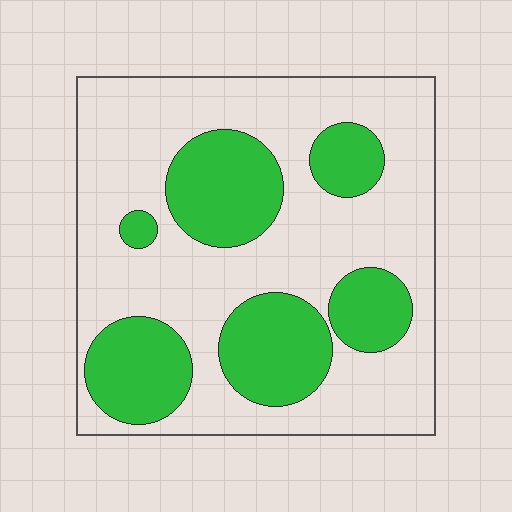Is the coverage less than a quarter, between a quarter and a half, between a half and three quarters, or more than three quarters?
Between a quarter and a half.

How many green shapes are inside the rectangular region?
6.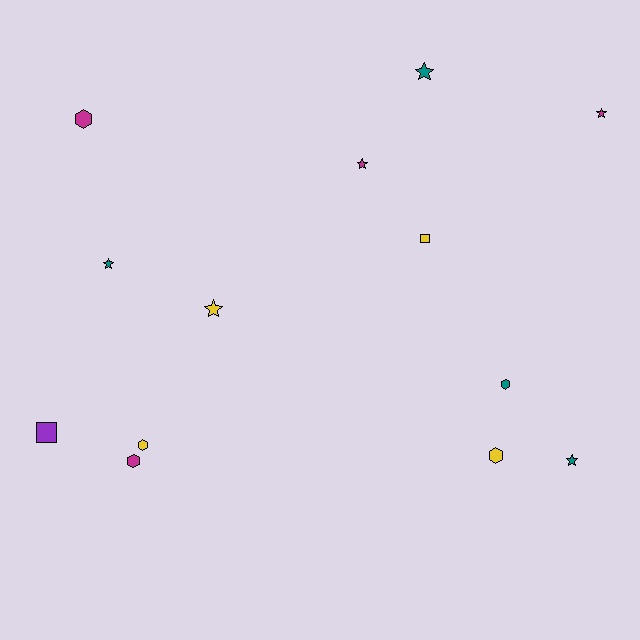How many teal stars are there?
There are 3 teal stars.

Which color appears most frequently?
Teal, with 4 objects.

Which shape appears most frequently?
Star, with 6 objects.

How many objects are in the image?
There are 13 objects.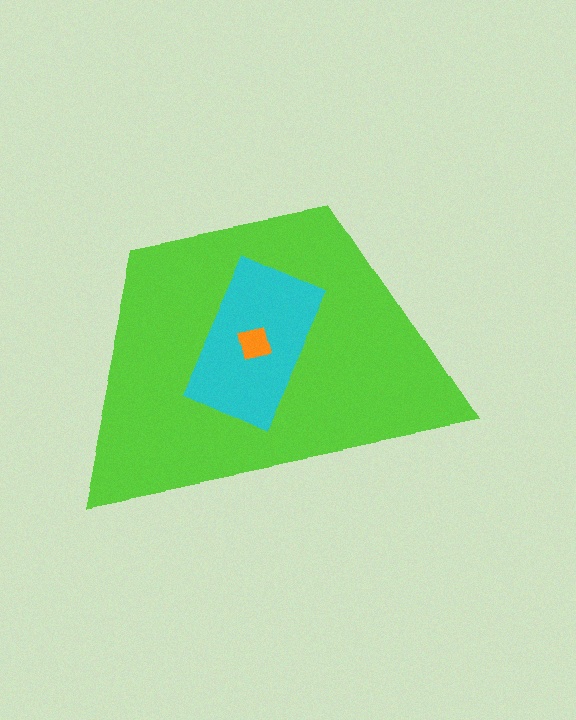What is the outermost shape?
The lime trapezoid.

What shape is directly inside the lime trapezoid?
The cyan rectangle.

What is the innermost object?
The orange square.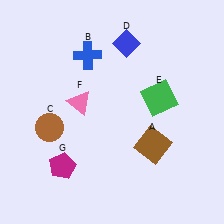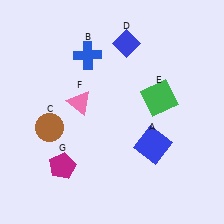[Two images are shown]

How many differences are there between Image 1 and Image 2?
There is 1 difference between the two images.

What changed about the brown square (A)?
In Image 1, A is brown. In Image 2, it changed to blue.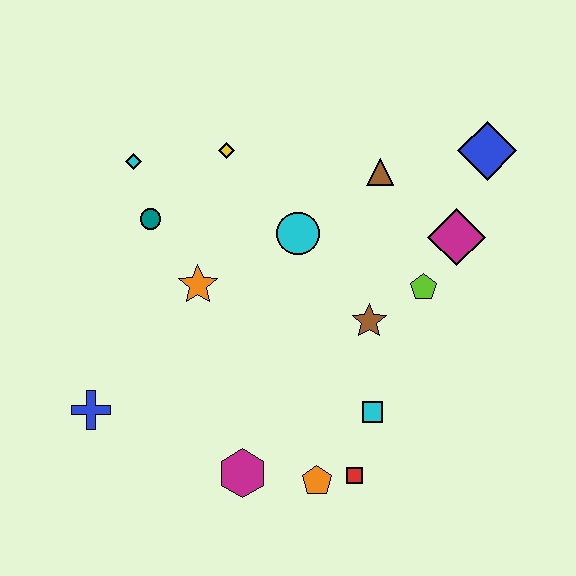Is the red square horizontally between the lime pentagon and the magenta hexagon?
Yes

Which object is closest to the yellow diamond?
The cyan diamond is closest to the yellow diamond.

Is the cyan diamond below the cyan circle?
No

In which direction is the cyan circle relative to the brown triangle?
The cyan circle is to the left of the brown triangle.